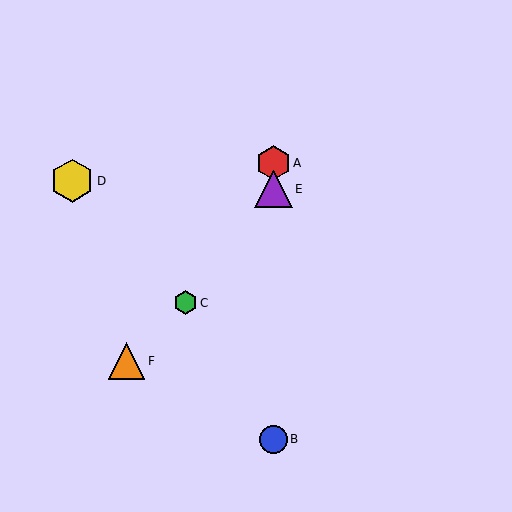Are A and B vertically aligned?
Yes, both are at x≈273.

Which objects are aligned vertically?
Objects A, B, E are aligned vertically.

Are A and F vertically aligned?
No, A is at x≈273 and F is at x≈126.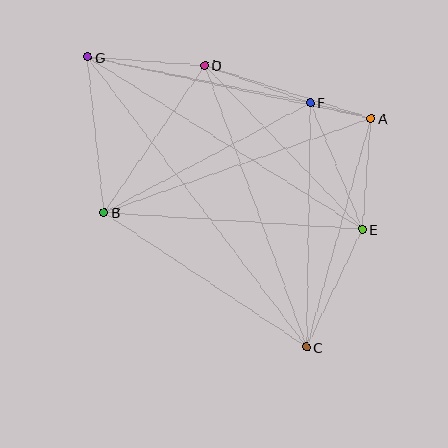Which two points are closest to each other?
Points A and F are closest to each other.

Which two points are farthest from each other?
Points C and G are farthest from each other.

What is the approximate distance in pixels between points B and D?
The distance between B and D is approximately 178 pixels.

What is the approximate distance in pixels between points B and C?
The distance between B and C is approximately 243 pixels.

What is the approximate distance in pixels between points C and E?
The distance between C and E is approximately 130 pixels.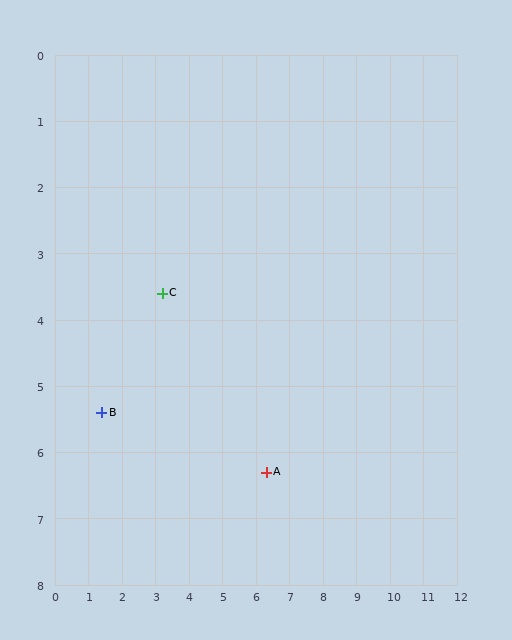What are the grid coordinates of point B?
Point B is at approximately (1.4, 5.4).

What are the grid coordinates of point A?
Point A is at approximately (6.3, 6.3).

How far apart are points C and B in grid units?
Points C and B are about 2.5 grid units apart.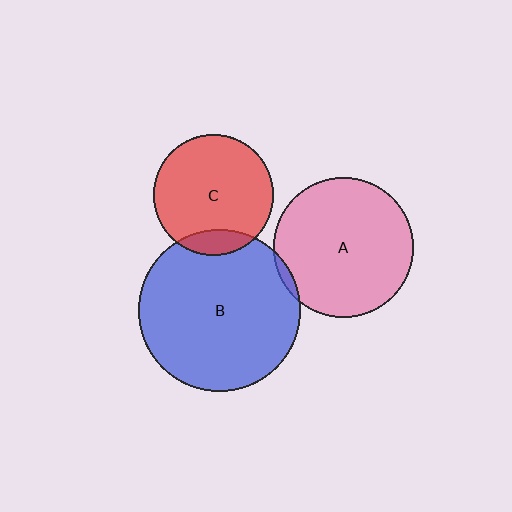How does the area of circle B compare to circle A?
Approximately 1.3 times.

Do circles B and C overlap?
Yes.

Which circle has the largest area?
Circle B (blue).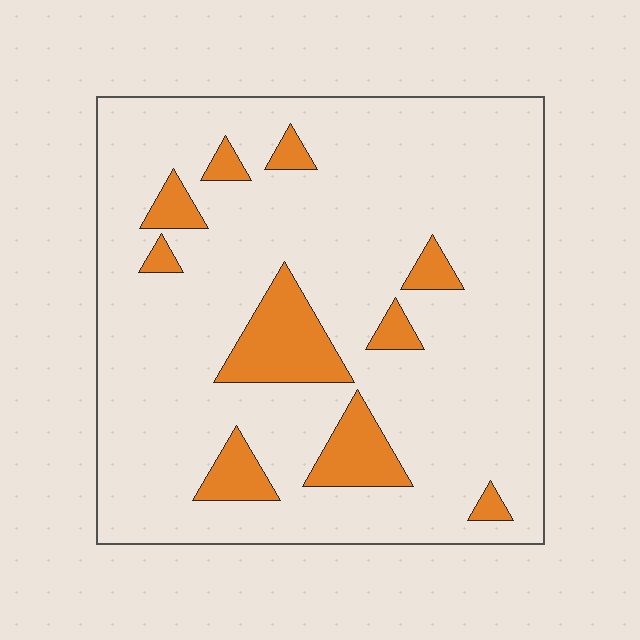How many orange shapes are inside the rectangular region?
10.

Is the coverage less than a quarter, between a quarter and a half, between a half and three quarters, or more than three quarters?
Less than a quarter.